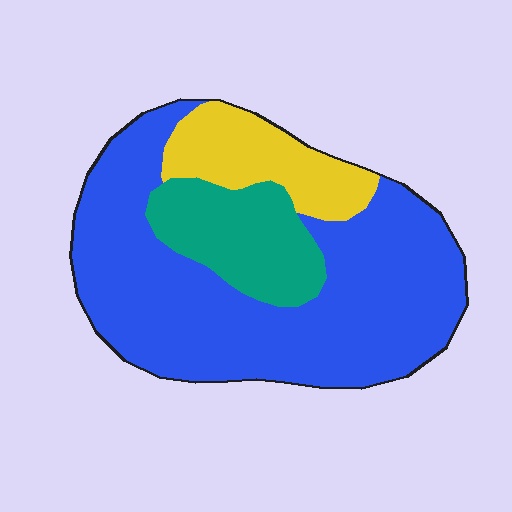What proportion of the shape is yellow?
Yellow takes up about one sixth (1/6) of the shape.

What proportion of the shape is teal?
Teal covers 18% of the shape.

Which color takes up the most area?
Blue, at roughly 65%.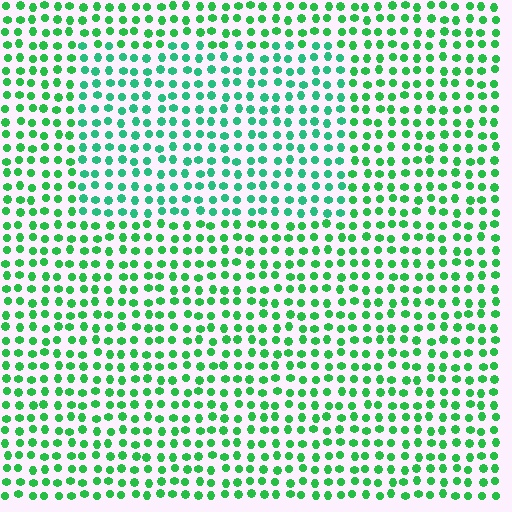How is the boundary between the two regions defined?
The boundary is defined purely by a slight shift in hue (about 23 degrees). Spacing, size, and orientation are identical on both sides.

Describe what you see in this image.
The image is filled with small green elements in a uniform arrangement. A rectangle-shaped region is visible where the elements are tinted to a slightly different hue, forming a subtle color boundary.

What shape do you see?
I see a rectangle.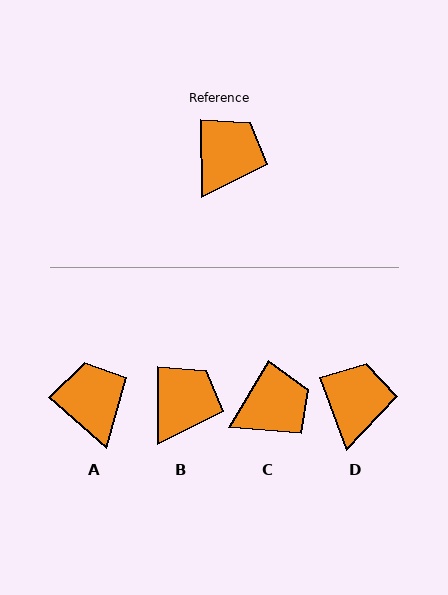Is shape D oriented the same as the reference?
No, it is off by about 20 degrees.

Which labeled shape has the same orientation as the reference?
B.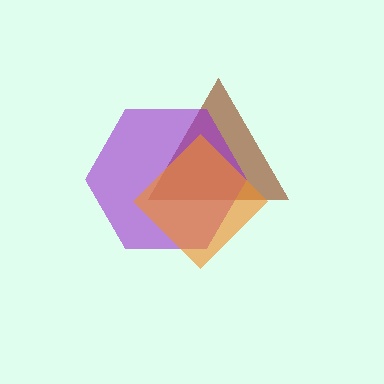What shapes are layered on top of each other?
The layered shapes are: a brown triangle, a purple hexagon, an orange diamond.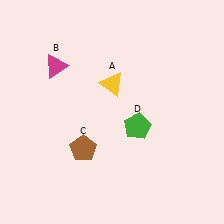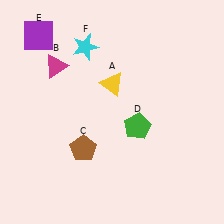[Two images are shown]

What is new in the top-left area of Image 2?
A purple square (E) was added in the top-left area of Image 2.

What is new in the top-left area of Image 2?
A cyan star (F) was added in the top-left area of Image 2.